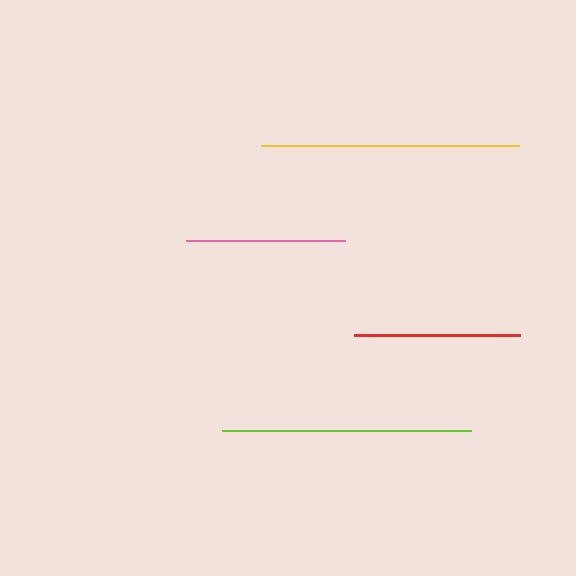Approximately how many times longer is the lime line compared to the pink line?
The lime line is approximately 1.6 times the length of the pink line.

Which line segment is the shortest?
The pink line is the shortest at approximately 159 pixels.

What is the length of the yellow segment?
The yellow segment is approximately 258 pixels long.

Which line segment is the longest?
The yellow line is the longest at approximately 258 pixels.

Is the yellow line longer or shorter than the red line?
The yellow line is longer than the red line.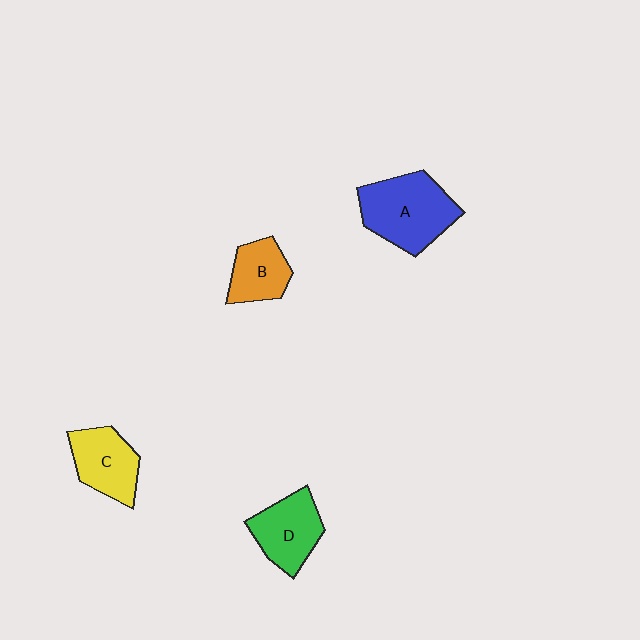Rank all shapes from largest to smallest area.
From largest to smallest: A (blue), D (green), C (yellow), B (orange).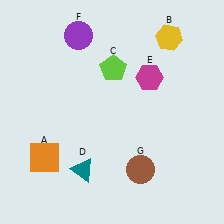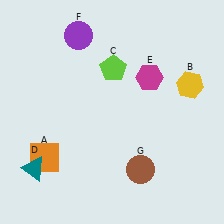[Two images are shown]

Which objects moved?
The objects that moved are: the yellow hexagon (B), the teal triangle (D).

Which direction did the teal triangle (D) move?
The teal triangle (D) moved left.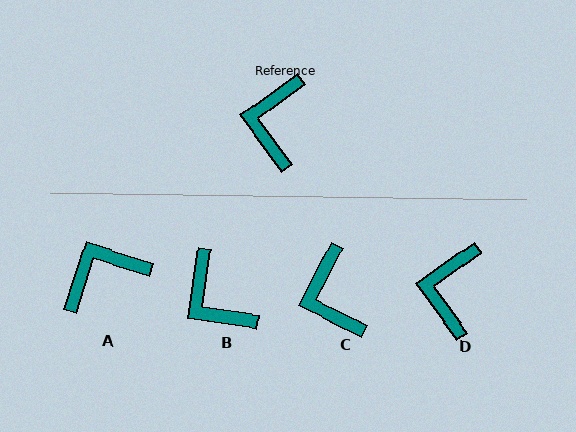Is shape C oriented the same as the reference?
No, it is off by about 28 degrees.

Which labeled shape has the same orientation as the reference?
D.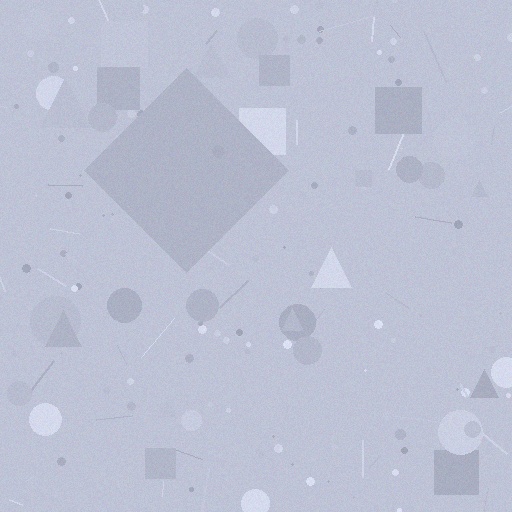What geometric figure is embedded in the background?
A diamond is embedded in the background.